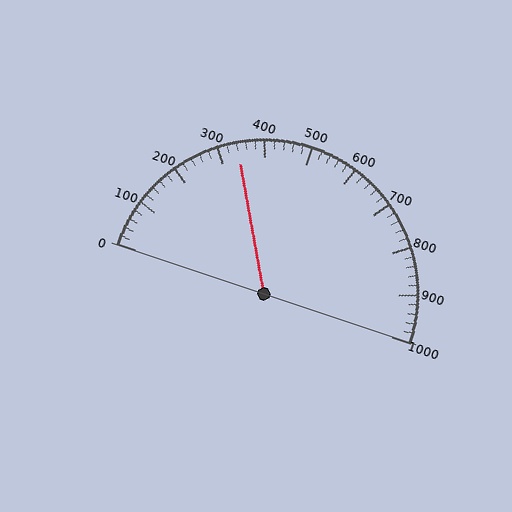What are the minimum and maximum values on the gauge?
The gauge ranges from 0 to 1000.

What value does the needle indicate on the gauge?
The needle indicates approximately 340.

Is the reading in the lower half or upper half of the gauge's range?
The reading is in the lower half of the range (0 to 1000).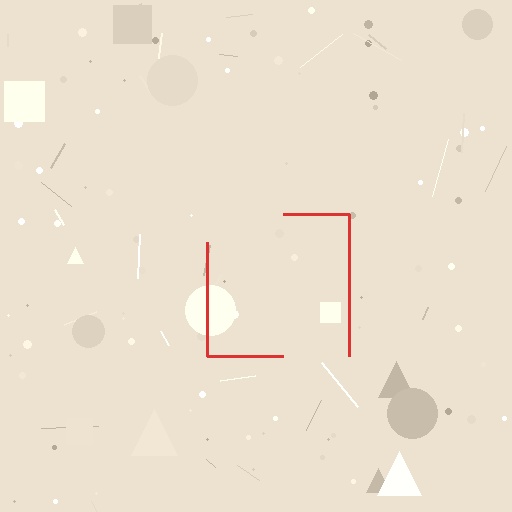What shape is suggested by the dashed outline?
The dashed outline suggests a square.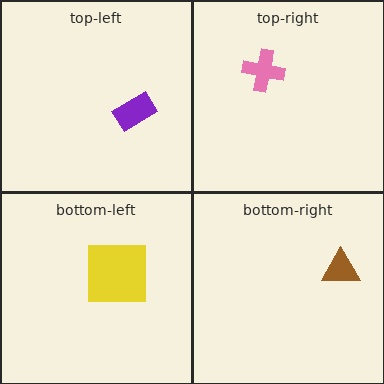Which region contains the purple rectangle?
The top-left region.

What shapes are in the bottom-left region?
The yellow square.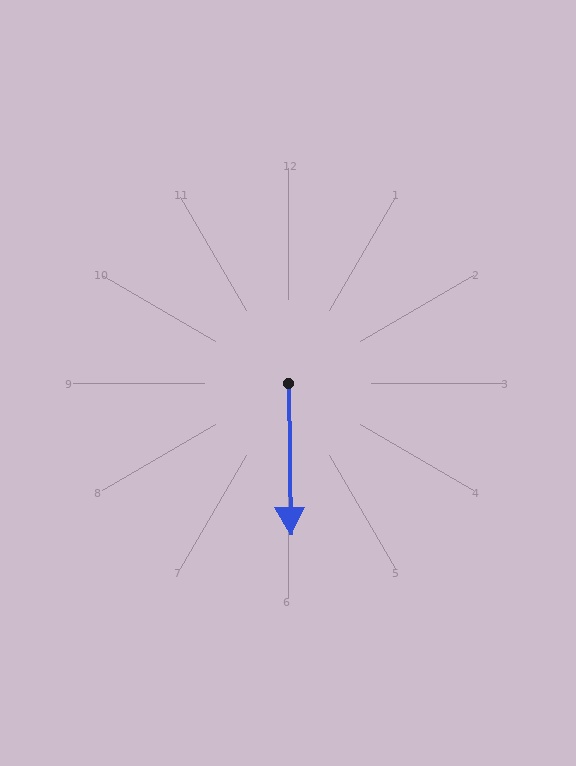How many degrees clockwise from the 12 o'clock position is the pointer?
Approximately 179 degrees.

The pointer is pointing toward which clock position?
Roughly 6 o'clock.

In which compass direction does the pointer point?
South.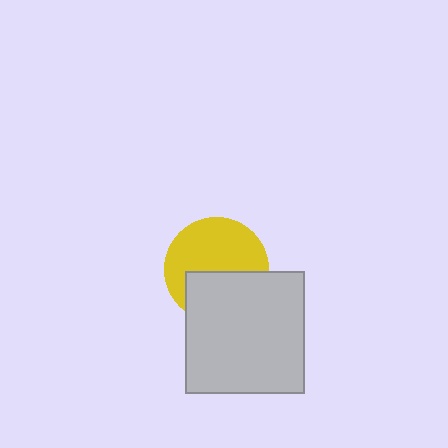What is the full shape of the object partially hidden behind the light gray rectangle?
The partially hidden object is a yellow circle.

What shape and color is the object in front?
The object in front is a light gray rectangle.